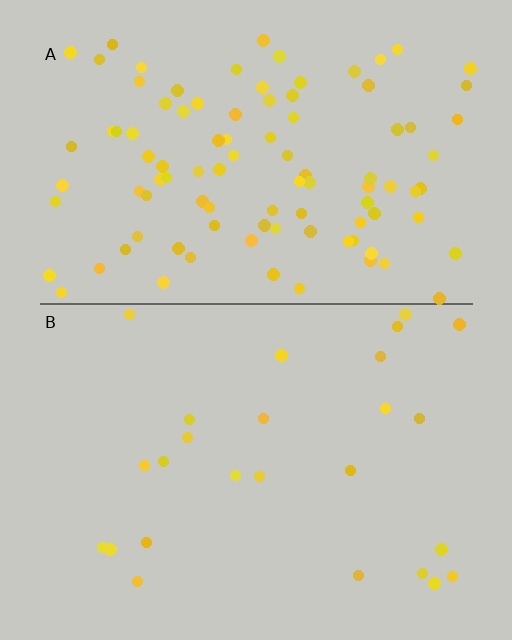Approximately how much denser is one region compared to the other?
Approximately 3.8× — region A over region B.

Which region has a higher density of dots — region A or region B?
A (the top).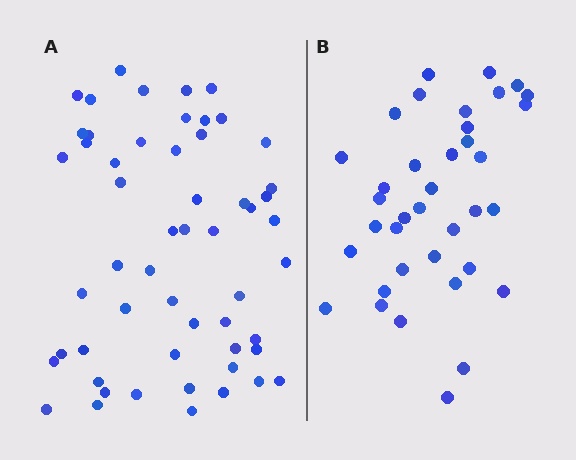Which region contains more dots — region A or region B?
Region A (the left region) has more dots.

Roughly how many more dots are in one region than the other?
Region A has approximately 20 more dots than region B.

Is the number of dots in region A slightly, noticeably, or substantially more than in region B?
Region A has substantially more. The ratio is roughly 1.5 to 1.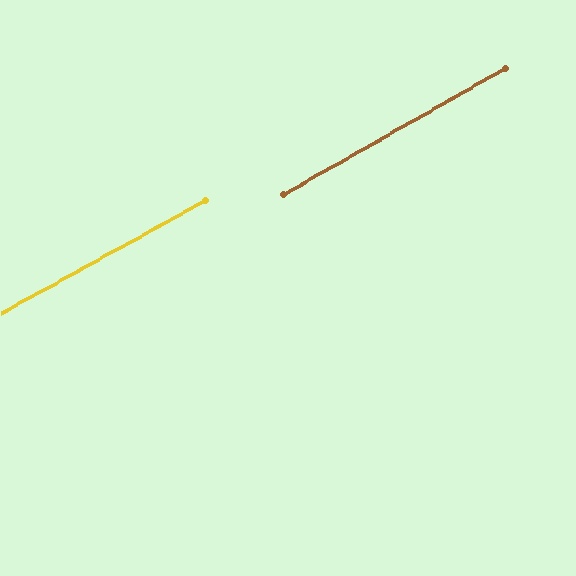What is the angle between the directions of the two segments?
Approximately 1 degree.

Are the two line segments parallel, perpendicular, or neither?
Parallel — their directions differ by only 0.9°.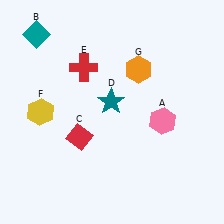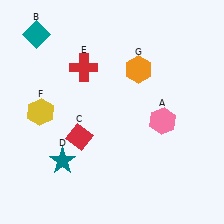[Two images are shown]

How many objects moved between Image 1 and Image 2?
1 object moved between the two images.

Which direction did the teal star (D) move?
The teal star (D) moved down.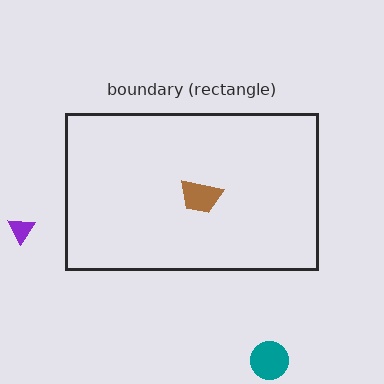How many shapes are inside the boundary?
1 inside, 2 outside.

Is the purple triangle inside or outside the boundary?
Outside.